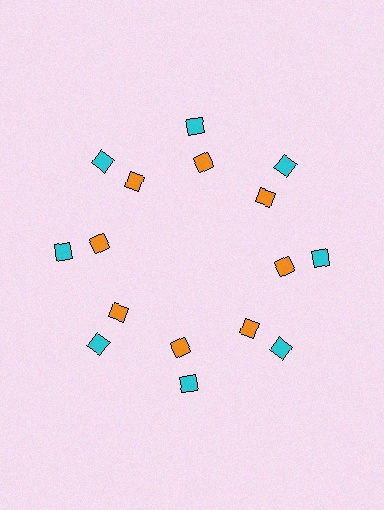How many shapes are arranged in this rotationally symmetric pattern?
There are 16 shapes, arranged in 8 groups of 2.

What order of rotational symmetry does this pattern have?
This pattern has 8-fold rotational symmetry.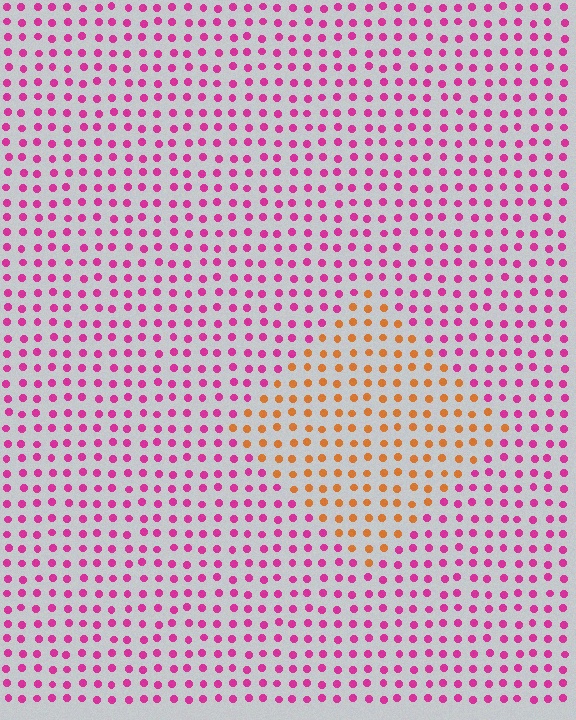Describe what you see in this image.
The image is filled with small magenta elements in a uniform arrangement. A diamond-shaped region is visible where the elements are tinted to a slightly different hue, forming a subtle color boundary.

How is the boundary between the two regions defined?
The boundary is defined purely by a slight shift in hue (about 64 degrees). Spacing, size, and orientation are identical on both sides.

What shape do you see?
I see a diamond.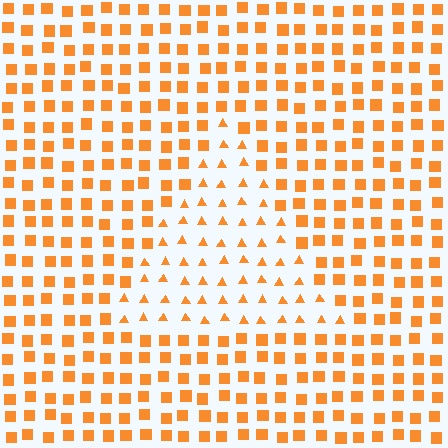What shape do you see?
I see a triangle.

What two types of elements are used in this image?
The image uses triangles inside the triangle region and squares outside it.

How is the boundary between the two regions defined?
The boundary is defined by a change in element shape: triangles inside vs. squares outside. All elements share the same color and spacing.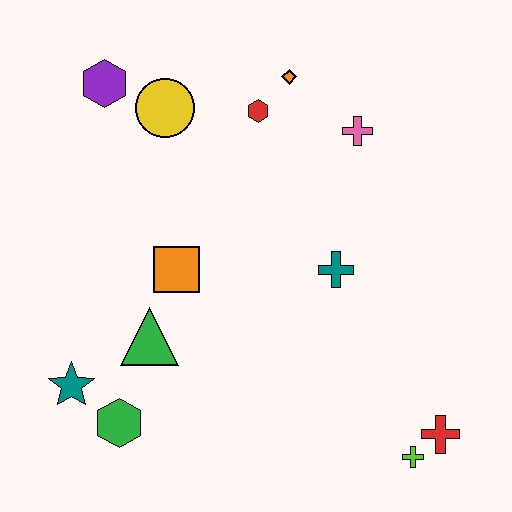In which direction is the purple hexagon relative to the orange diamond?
The purple hexagon is to the left of the orange diamond.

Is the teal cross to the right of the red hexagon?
Yes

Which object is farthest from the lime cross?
The purple hexagon is farthest from the lime cross.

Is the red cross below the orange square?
Yes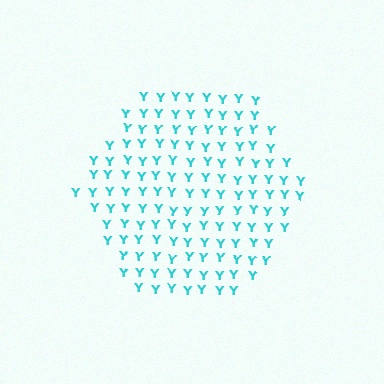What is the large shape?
The large shape is a hexagon.